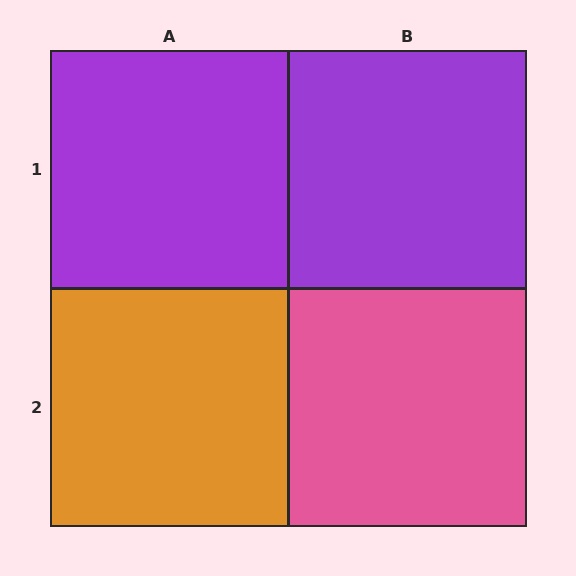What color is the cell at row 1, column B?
Purple.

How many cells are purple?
2 cells are purple.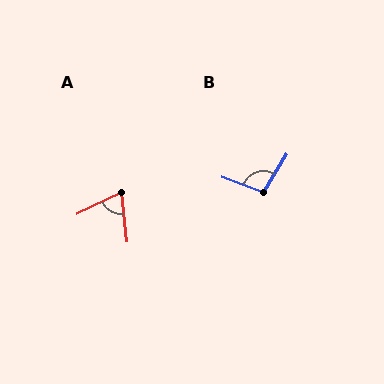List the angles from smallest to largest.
A (70°), B (101°).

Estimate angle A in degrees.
Approximately 70 degrees.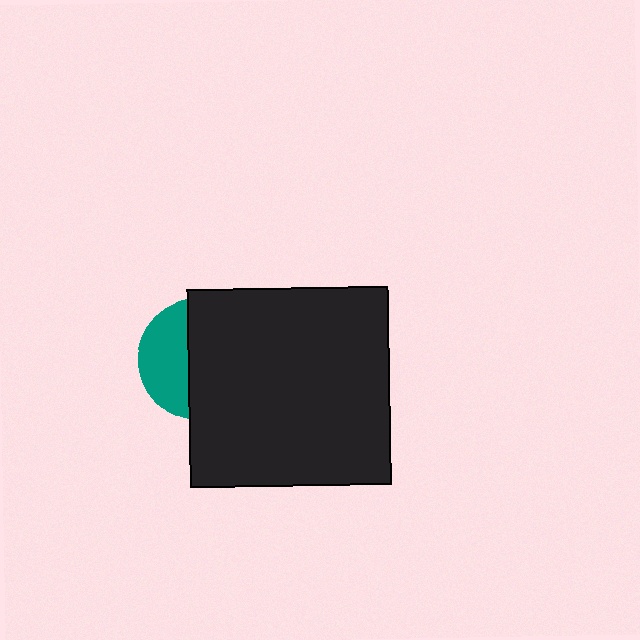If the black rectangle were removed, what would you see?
You would see the complete teal circle.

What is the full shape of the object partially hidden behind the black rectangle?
The partially hidden object is a teal circle.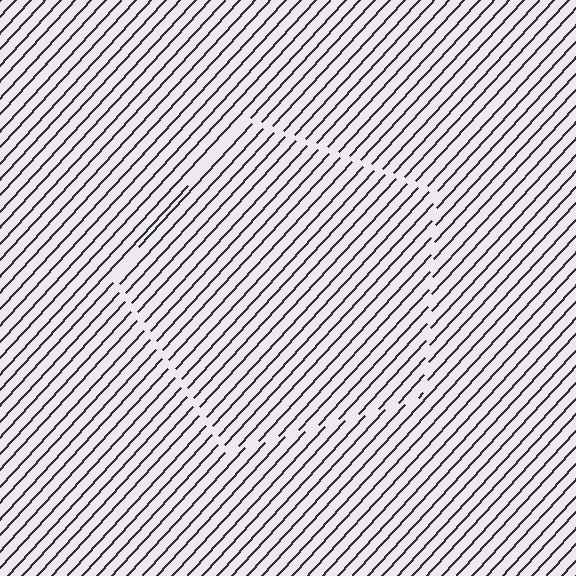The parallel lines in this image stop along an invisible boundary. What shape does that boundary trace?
An illusory pentagon. The interior of the shape contains the same grating, shifted by half a period — the contour is defined by the phase discontinuity where line-ends from the inner and outer gratings abut.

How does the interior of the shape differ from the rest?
The interior of the shape contains the same grating, shifted by half a period — the contour is defined by the phase discontinuity where line-ends from the inner and outer gratings abut.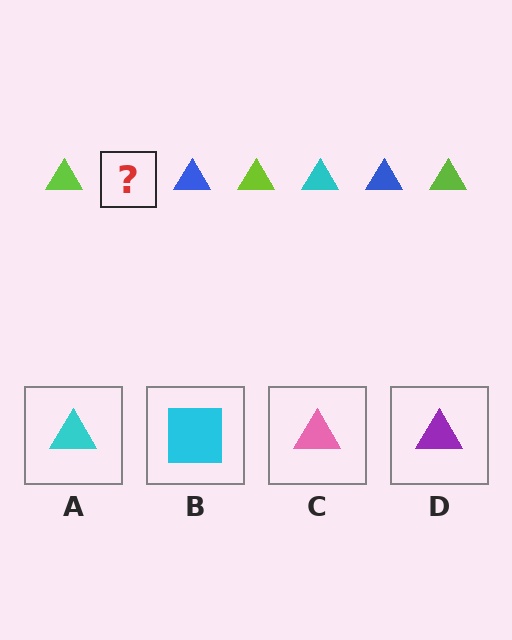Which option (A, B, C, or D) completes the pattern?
A.